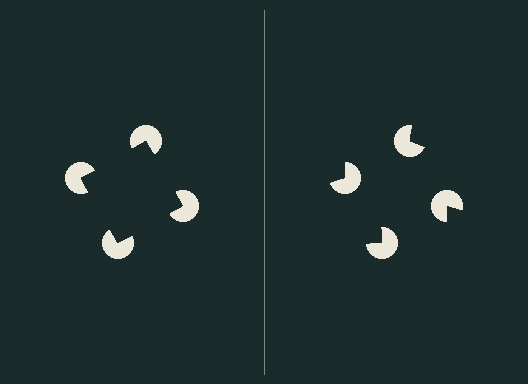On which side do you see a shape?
An illusory square appears on the left side. On the right side the wedge cuts are rotated, so no coherent shape forms.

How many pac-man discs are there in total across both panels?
8 — 4 on each side.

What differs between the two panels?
The pac-man discs are positioned identically on both sides; only the wedge orientations differ. On the left they align to a square; on the right they are misaligned.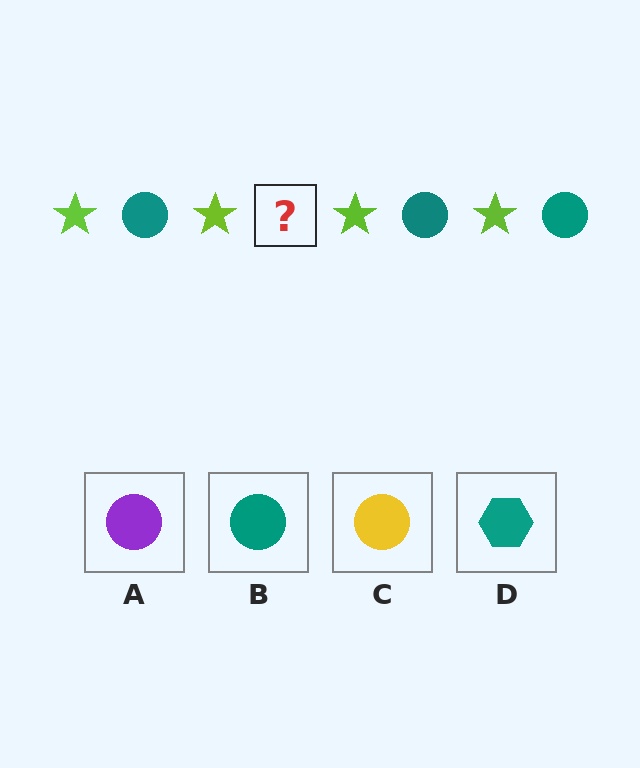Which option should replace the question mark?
Option B.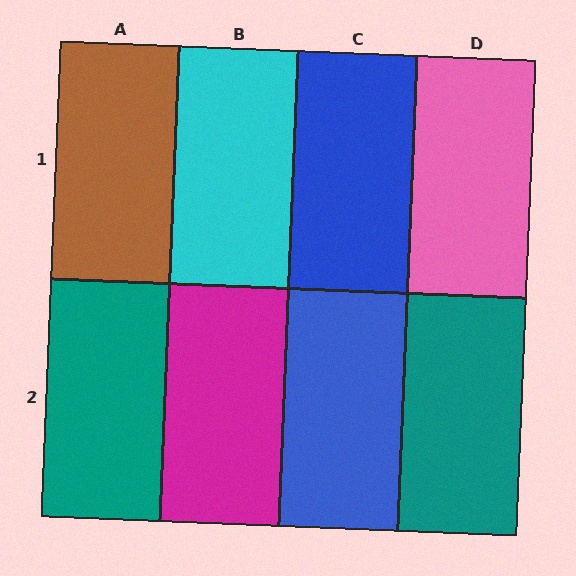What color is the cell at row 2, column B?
Magenta.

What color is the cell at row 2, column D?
Teal.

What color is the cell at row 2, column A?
Teal.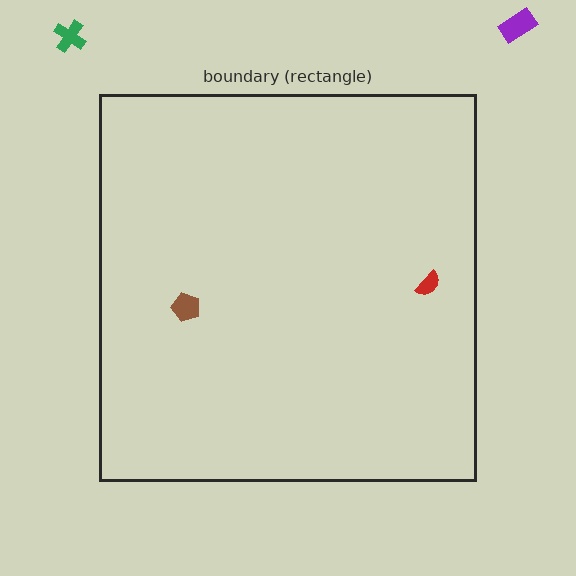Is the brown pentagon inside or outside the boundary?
Inside.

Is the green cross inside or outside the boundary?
Outside.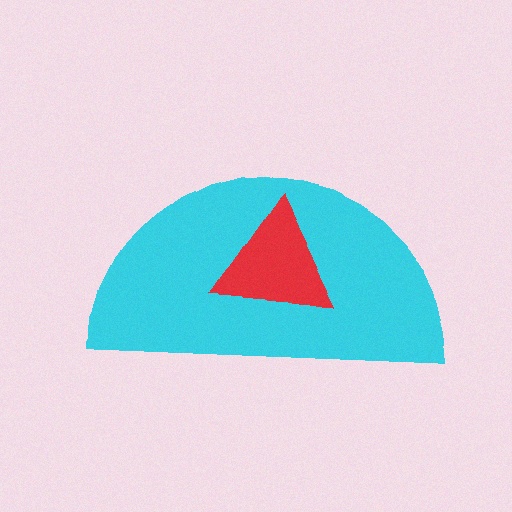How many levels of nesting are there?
2.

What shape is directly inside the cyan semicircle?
The red triangle.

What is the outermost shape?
The cyan semicircle.